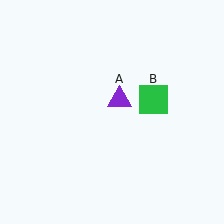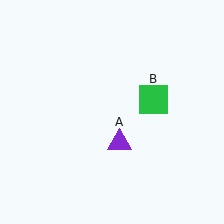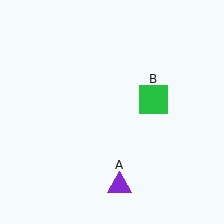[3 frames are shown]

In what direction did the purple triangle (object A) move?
The purple triangle (object A) moved down.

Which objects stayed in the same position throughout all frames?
Green square (object B) remained stationary.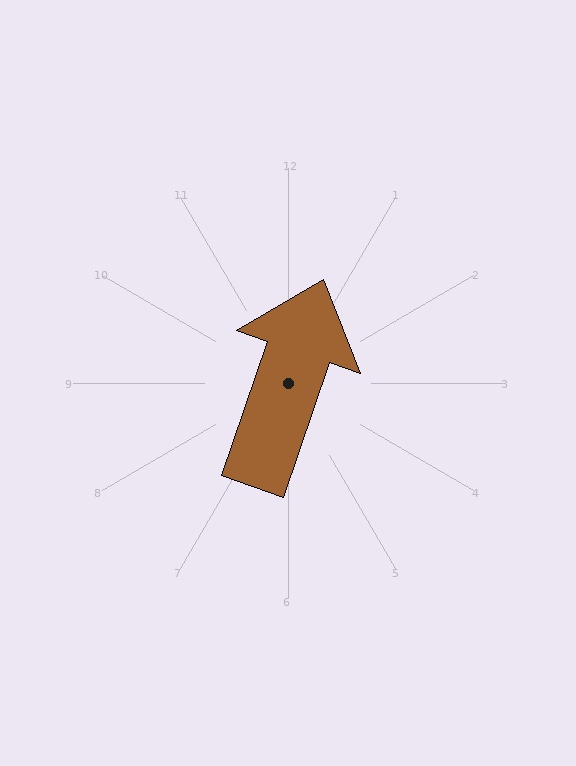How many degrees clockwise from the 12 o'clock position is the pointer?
Approximately 19 degrees.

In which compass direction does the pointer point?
North.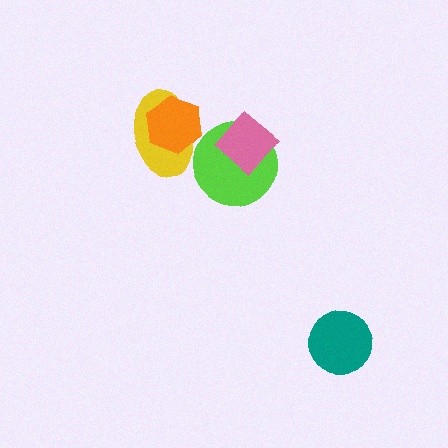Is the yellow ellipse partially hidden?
Yes, it is partially covered by another shape.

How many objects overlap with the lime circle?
1 object overlaps with the lime circle.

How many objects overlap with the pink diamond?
1 object overlaps with the pink diamond.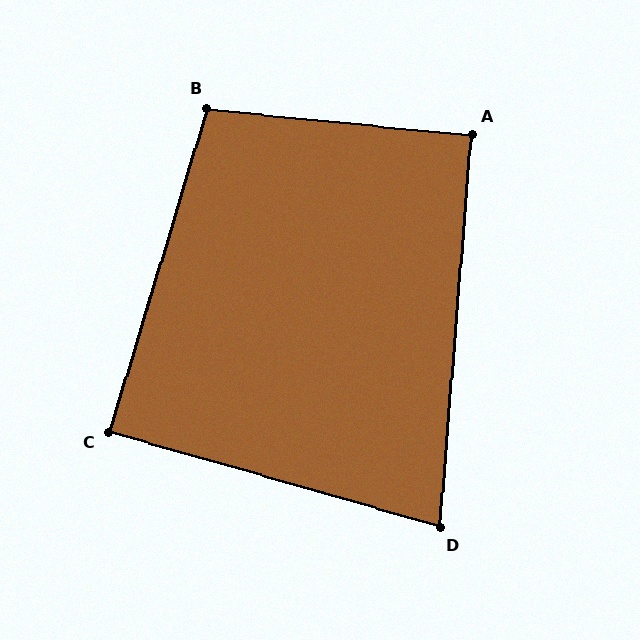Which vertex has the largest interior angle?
B, at approximately 101 degrees.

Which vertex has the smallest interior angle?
D, at approximately 79 degrees.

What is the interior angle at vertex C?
Approximately 89 degrees (approximately right).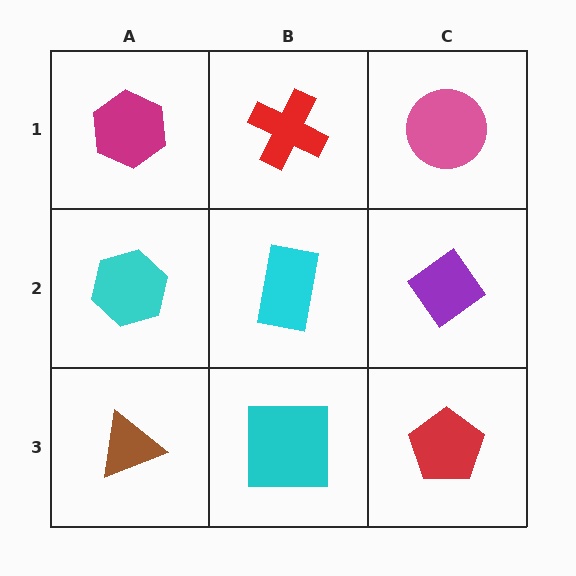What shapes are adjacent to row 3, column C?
A purple diamond (row 2, column C), a cyan square (row 3, column B).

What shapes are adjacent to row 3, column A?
A cyan hexagon (row 2, column A), a cyan square (row 3, column B).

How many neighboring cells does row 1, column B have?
3.